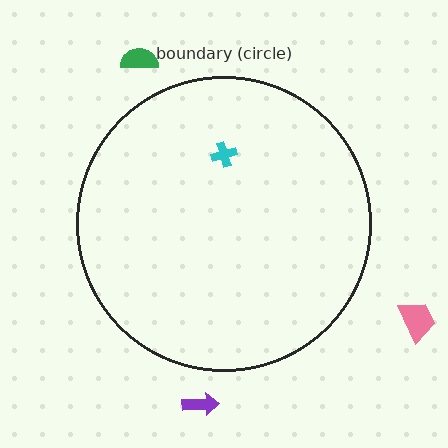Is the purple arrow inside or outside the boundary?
Outside.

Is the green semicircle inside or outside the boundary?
Outside.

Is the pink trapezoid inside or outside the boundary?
Outside.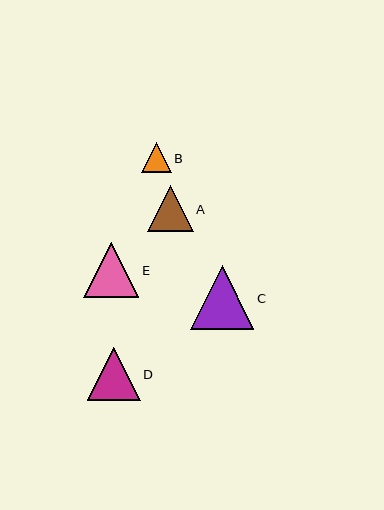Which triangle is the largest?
Triangle C is the largest with a size of approximately 64 pixels.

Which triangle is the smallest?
Triangle B is the smallest with a size of approximately 29 pixels.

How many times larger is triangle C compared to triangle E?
Triangle C is approximately 1.2 times the size of triangle E.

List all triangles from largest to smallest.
From largest to smallest: C, E, D, A, B.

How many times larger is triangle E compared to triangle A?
Triangle E is approximately 1.2 times the size of triangle A.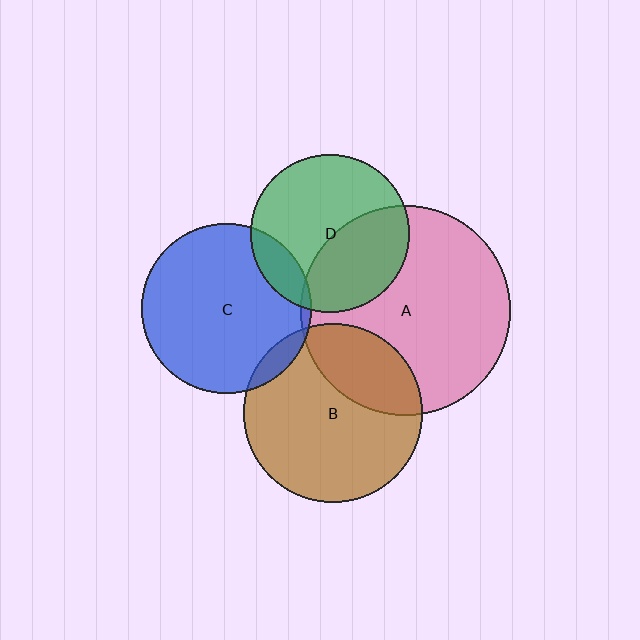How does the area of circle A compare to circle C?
Approximately 1.5 times.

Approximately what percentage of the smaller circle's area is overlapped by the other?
Approximately 5%.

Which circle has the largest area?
Circle A (pink).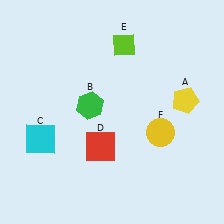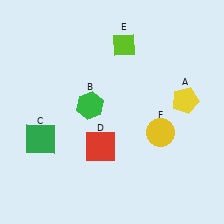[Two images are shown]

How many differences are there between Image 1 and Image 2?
There is 1 difference between the two images.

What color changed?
The square (C) changed from cyan in Image 1 to green in Image 2.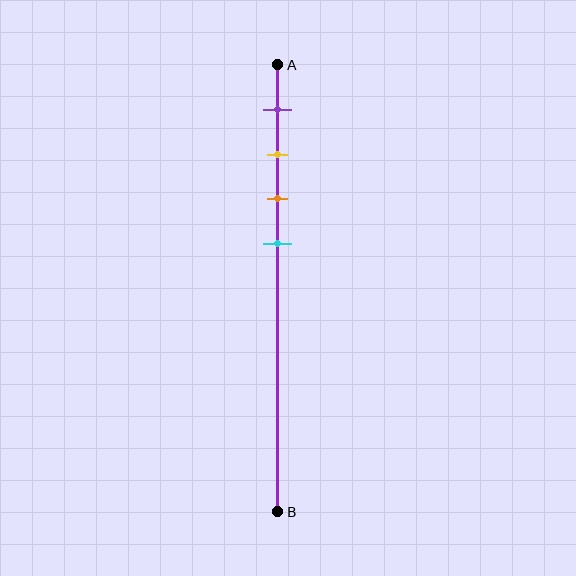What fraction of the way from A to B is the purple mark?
The purple mark is approximately 10% (0.1) of the way from A to B.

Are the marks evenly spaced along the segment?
Yes, the marks are approximately evenly spaced.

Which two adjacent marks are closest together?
The yellow and orange marks are the closest adjacent pair.